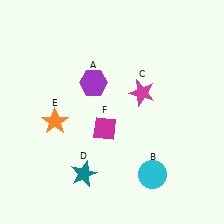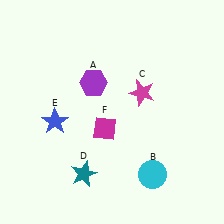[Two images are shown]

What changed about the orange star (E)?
In Image 1, E is orange. In Image 2, it changed to blue.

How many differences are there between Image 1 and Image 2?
There is 1 difference between the two images.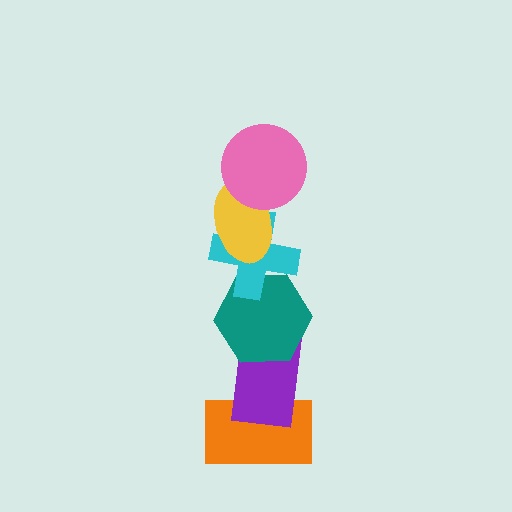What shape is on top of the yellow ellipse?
The pink circle is on top of the yellow ellipse.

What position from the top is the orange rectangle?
The orange rectangle is 6th from the top.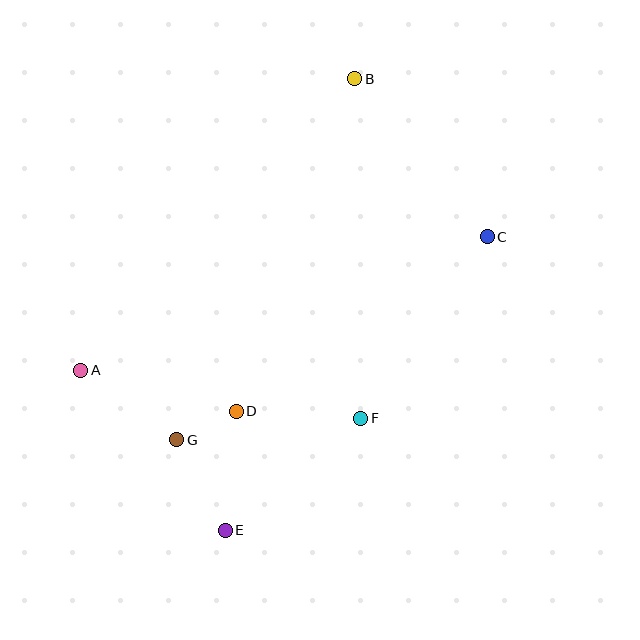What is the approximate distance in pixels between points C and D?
The distance between C and D is approximately 306 pixels.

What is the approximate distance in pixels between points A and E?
The distance between A and E is approximately 216 pixels.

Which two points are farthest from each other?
Points B and E are farthest from each other.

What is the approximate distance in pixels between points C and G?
The distance between C and G is approximately 371 pixels.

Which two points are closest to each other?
Points D and G are closest to each other.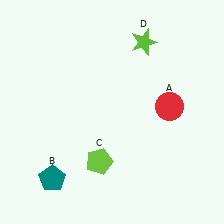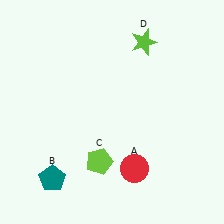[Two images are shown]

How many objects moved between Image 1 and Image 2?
1 object moved between the two images.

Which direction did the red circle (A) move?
The red circle (A) moved down.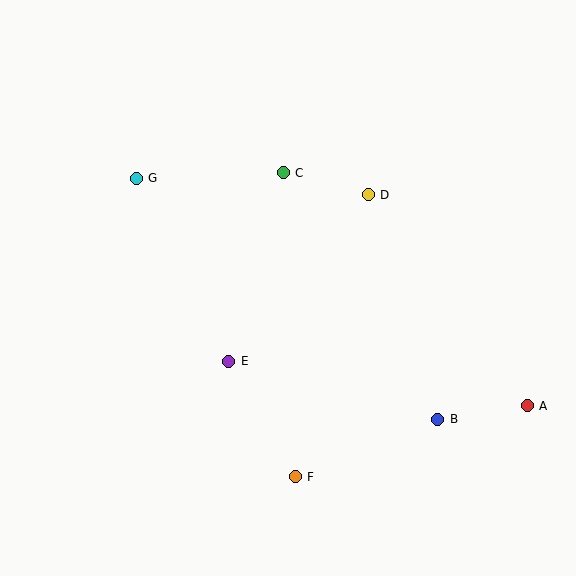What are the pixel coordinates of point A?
Point A is at (527, 406).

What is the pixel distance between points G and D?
The distance between G and D is 232 pixels.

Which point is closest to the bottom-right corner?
Point A is closest to the bottom-right corner.